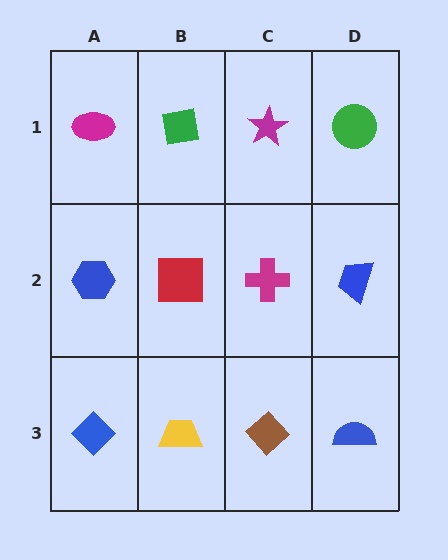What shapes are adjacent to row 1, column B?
A red square (row 2, column B), a magenta ellipse (row 1, column A), a magenta star (row 1, column C).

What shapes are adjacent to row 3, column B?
A red square (row 2, column B), a blue diamond (row 3, column A), a brown diamond (row 3, column C).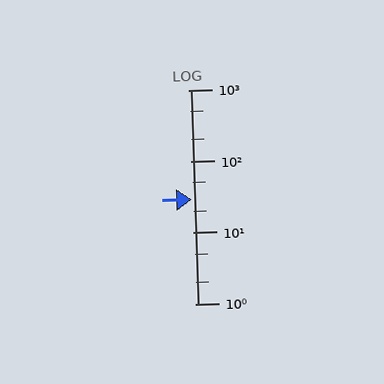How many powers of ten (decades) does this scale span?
The scale spans 3 decades, from 1 to 1000.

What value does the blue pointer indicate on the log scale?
The pointer indicates approximately 29.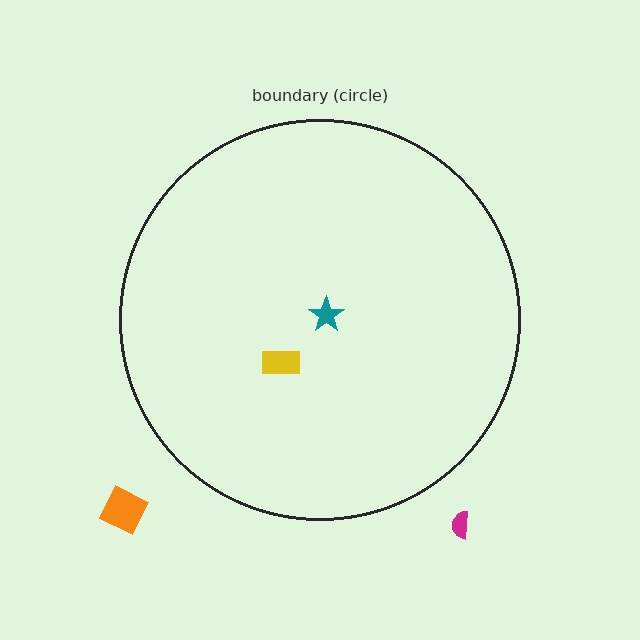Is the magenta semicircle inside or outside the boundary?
Outside.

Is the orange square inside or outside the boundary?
Outside.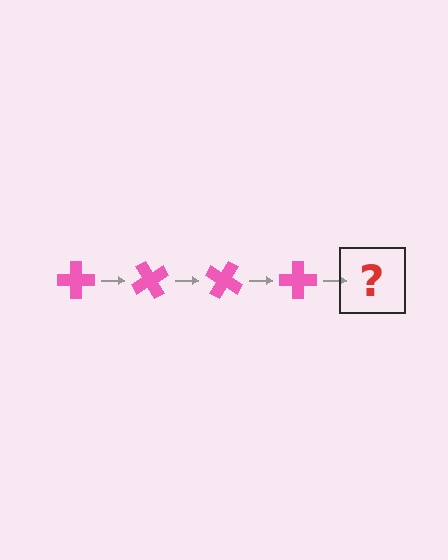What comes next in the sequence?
The next element should be a pink cross rotated 240 degrees.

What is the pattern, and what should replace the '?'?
The pattern is that the cross rotates 60 degrees each step. The '?' should be a pink cross rotated 240 degrees.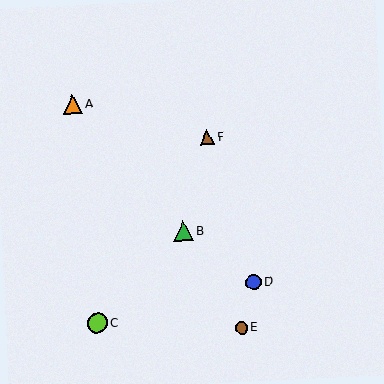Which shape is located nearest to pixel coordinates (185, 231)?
The green triangle (labeled B) at (183, 231) is nearest to that location.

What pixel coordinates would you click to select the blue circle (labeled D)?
Click at (254, 282) to select the blue circle D.